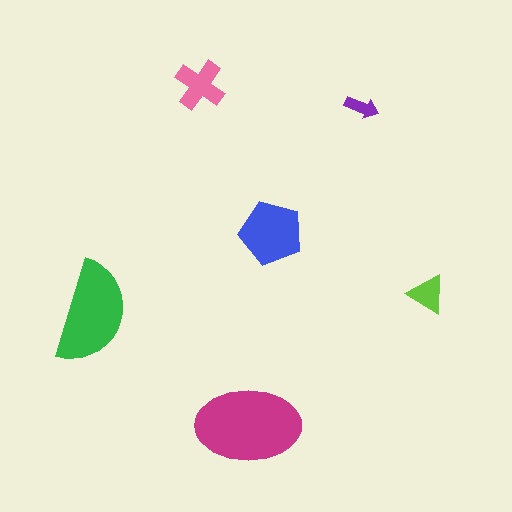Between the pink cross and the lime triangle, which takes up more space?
The pink cross.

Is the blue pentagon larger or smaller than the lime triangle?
Larger.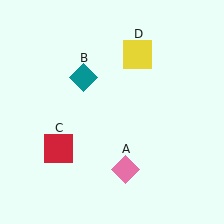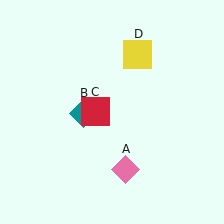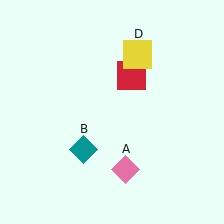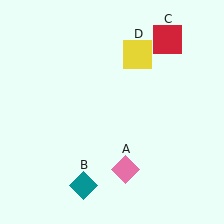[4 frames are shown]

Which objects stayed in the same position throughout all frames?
Pink diamond (object A) and yellow square (object D) remained stationary.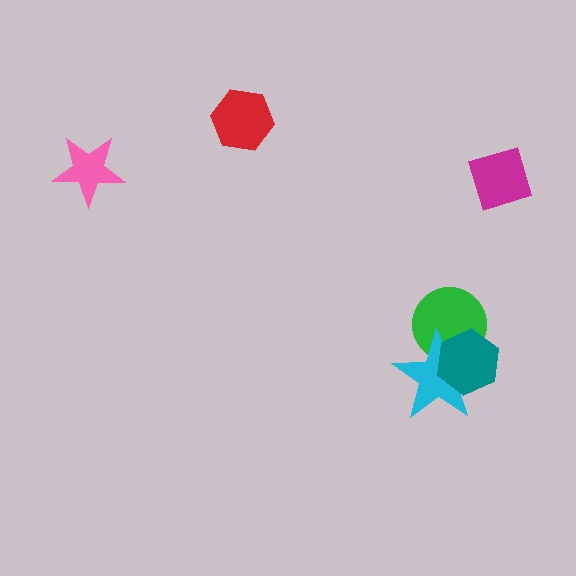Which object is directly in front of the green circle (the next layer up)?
The cyan star is directly in front of the green circle.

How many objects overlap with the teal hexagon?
2 objects overlap with the teal hexagon.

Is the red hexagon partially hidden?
No, no other shape covers it.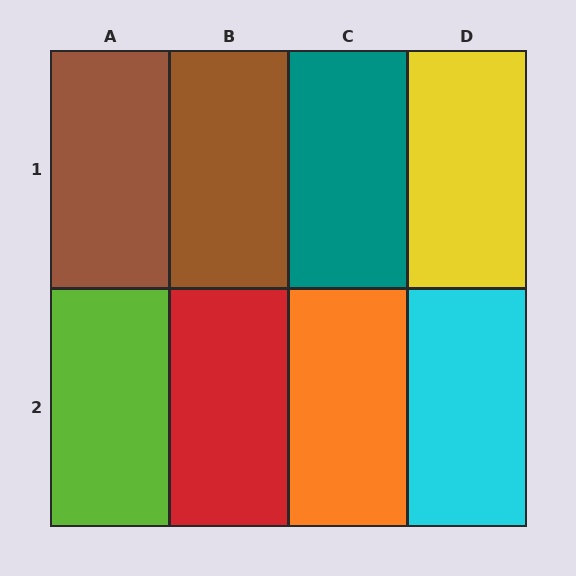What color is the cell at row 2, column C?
Orange.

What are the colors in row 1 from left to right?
Brown, brown, teal, yellow.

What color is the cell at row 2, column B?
Red.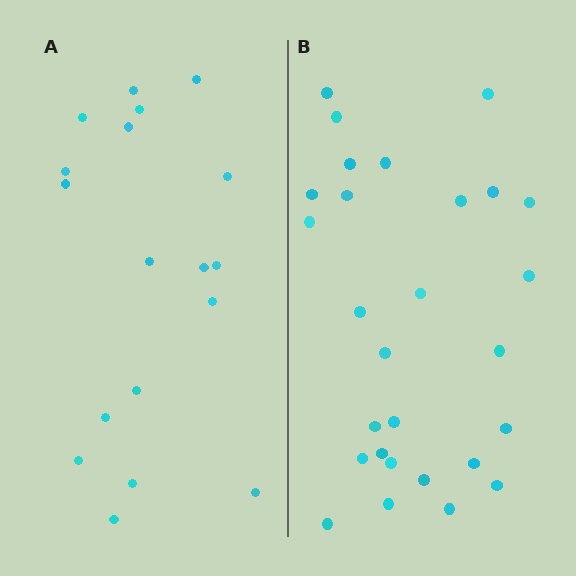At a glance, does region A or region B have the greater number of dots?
Region B (the right region) has more dots.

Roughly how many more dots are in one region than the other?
Region B has roughly 10 or so more dots than region A.